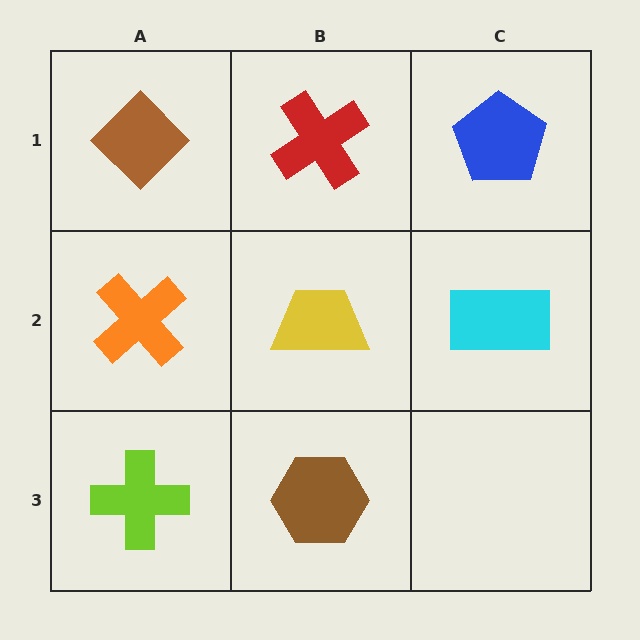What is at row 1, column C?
A blue pentagon.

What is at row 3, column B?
A brown hexagon.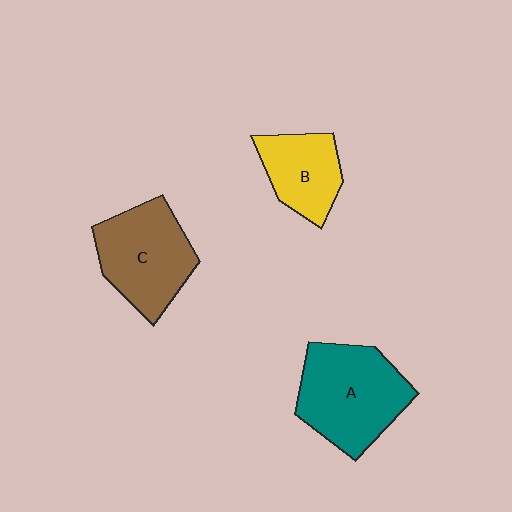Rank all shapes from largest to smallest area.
From largest to smallest: A (teal), C (brown), B (yellow).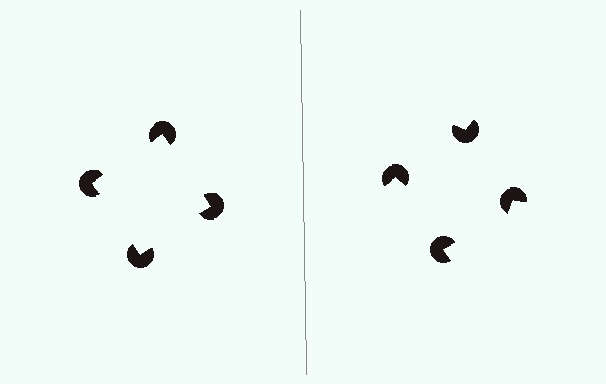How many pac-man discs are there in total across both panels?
8 — 4 on each side.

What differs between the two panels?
The pac-man discs are positioned identically on both sides; only the wedge orientations differ. On the left they align to a square; on the right they are misaligned.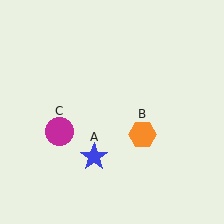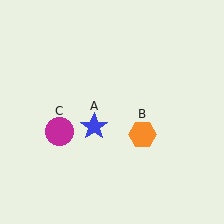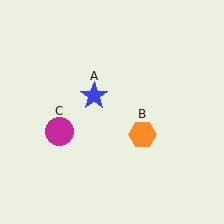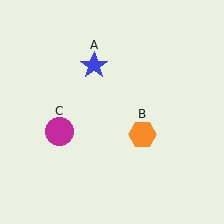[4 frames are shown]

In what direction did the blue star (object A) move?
The blue star (object A) moved up.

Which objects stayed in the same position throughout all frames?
Orange hexagon (object B) and magenta circle (object C) remained stationary.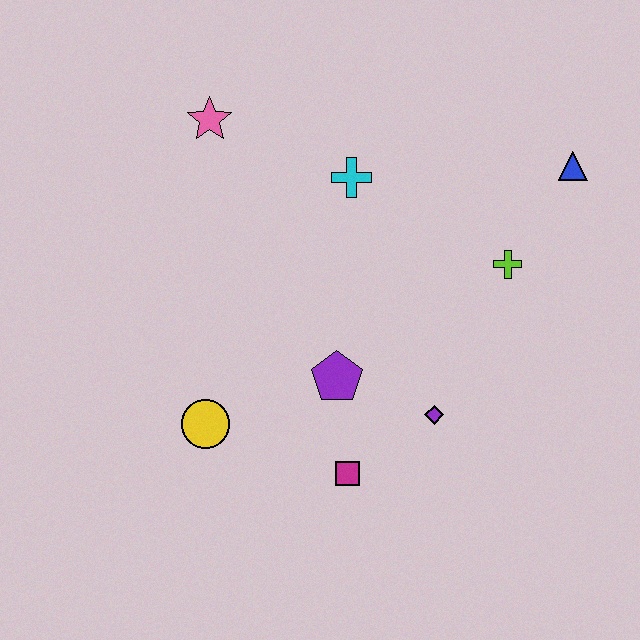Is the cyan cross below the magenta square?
No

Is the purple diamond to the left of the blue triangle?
Yes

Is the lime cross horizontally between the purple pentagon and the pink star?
No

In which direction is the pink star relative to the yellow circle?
The pink star is above the yellow circle.